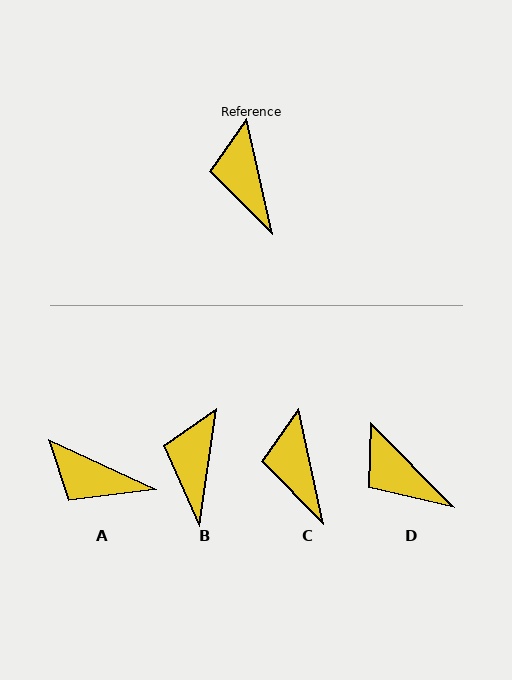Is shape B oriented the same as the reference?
No, it is off by about 21 degrees.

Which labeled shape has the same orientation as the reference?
C.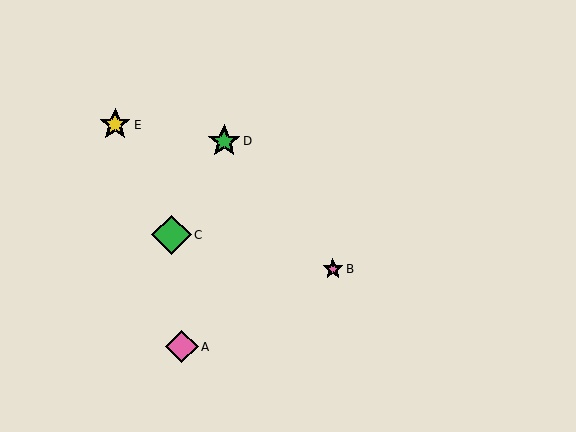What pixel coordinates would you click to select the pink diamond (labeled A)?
Click at (182, 347) to select the pink diamond A.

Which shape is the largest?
The green diamond (labeled C) is the largest.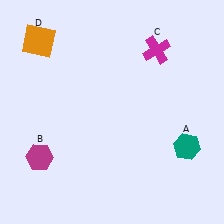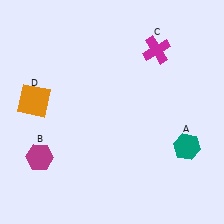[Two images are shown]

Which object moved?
The orange square (D) moved down.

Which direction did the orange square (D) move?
The orange square (D) moved down.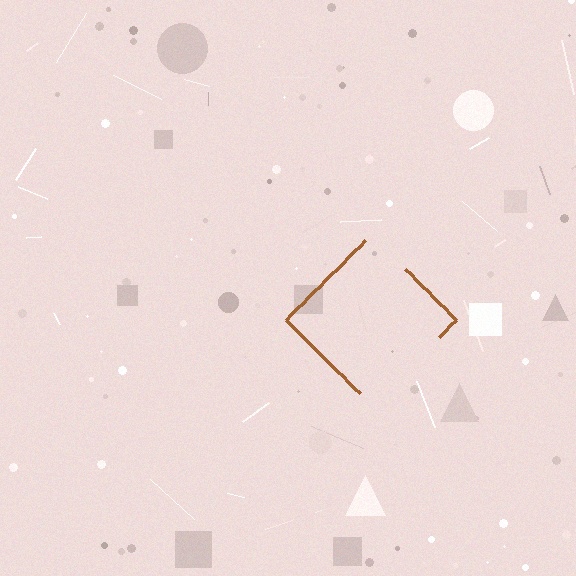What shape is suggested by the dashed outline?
The dashed outline suggests a diamond.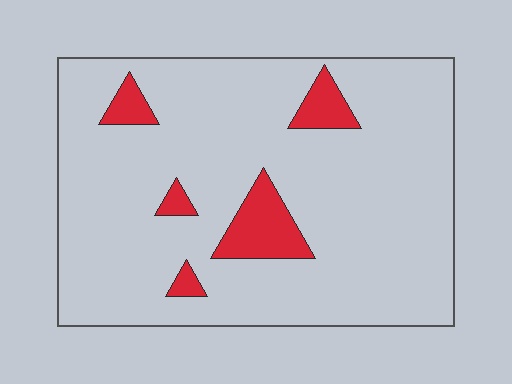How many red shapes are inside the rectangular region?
5.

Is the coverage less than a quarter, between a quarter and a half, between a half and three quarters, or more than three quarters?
Less than a quarter.